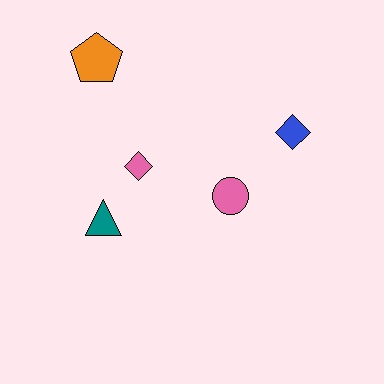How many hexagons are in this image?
There are no hexagons.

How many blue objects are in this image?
There is 1 blue object.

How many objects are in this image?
There are 5 objects.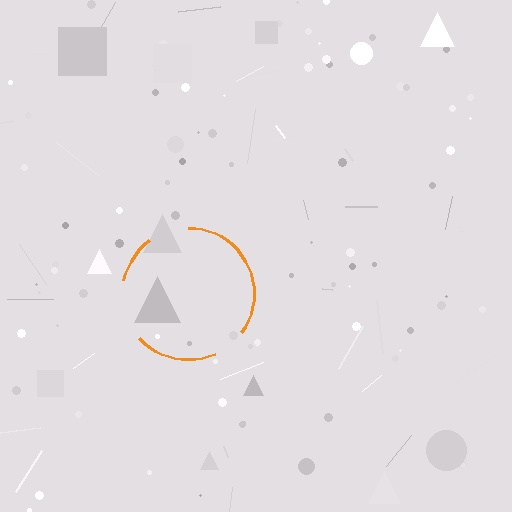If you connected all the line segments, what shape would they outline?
They would outline a circle.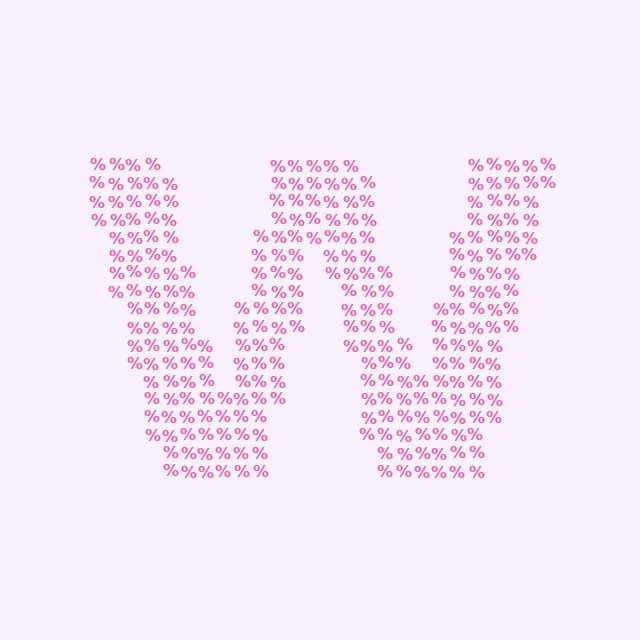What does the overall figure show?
The overall figure shows the letter W.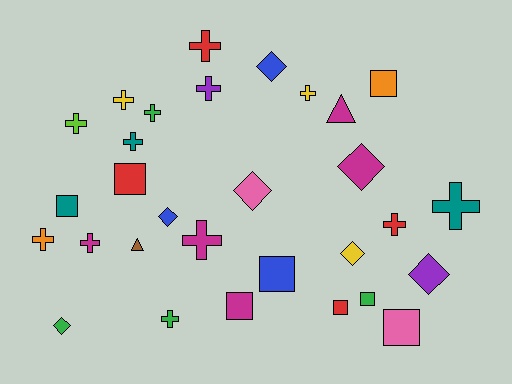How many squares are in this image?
There are 8 squares.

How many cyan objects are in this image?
There are no cyan objects.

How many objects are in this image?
There are 30 objects.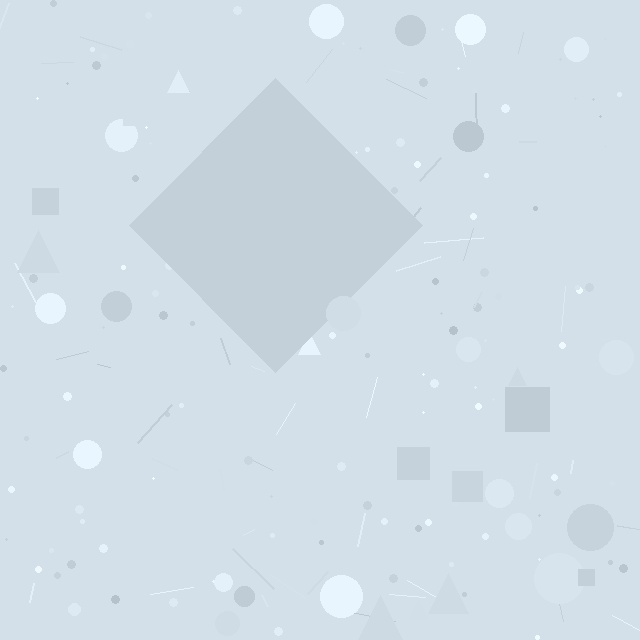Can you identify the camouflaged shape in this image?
The camouflaged shape is a diamond.